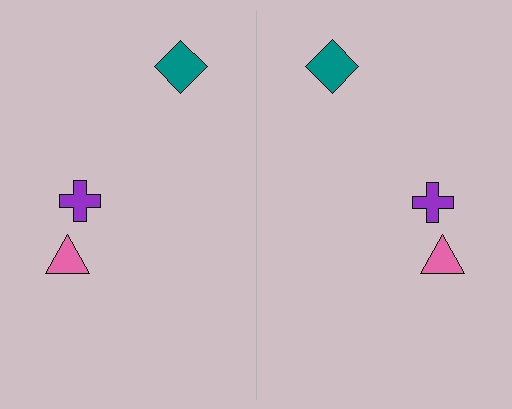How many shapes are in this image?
There are 6 shapes in this image.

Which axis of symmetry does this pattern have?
The pattern has a vertical axis of symmetry running through the center of the image.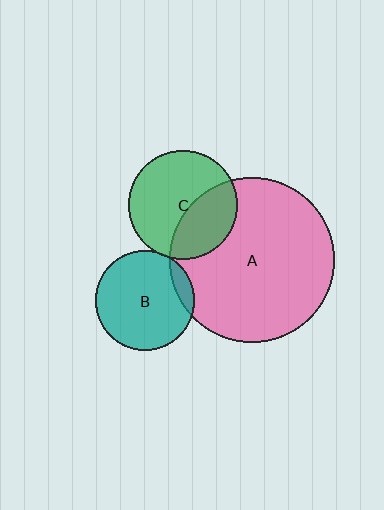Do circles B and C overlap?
Yes.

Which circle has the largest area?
Circle A (pink).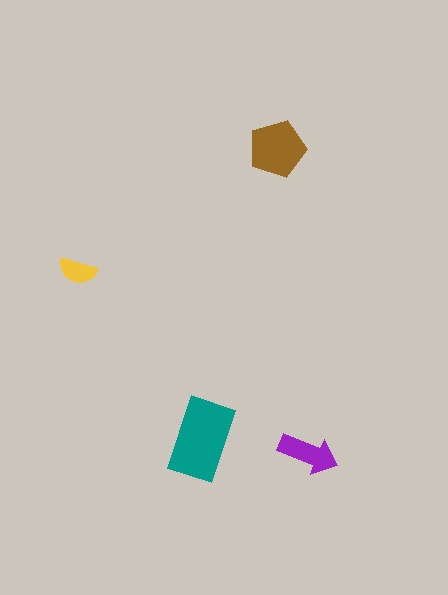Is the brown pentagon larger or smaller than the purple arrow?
Larger.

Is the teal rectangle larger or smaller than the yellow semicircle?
Larger.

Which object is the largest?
The teal rectangle.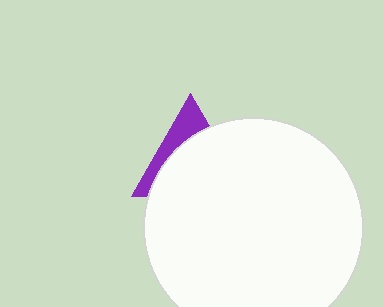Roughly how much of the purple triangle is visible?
A small part of it is visible (roughly 31%).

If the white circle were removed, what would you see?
You would see the complete purple triangle.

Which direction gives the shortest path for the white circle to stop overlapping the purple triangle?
Moving down gives the shortest separation.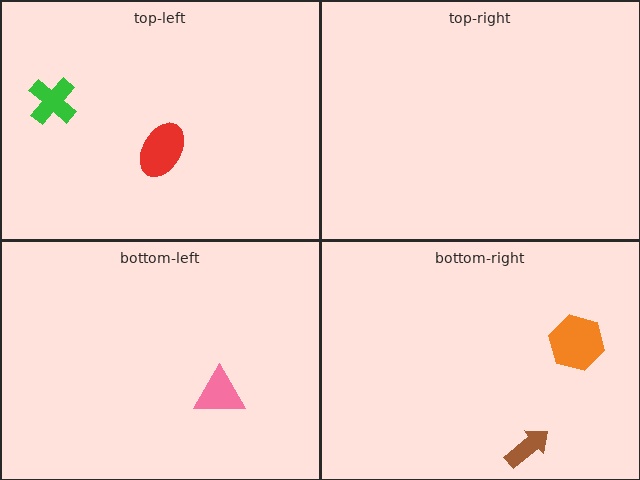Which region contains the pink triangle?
The bottom-left region.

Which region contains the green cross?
The top-left region.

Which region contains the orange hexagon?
The bottom-right region.